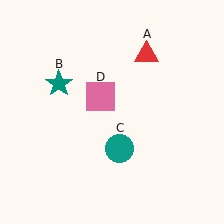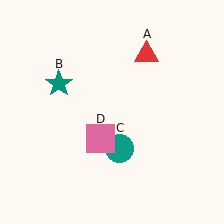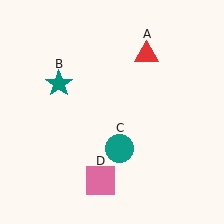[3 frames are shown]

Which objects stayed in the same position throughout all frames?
Red triangle (object A) and teal star (object B) and teal circle (object C) remained stationary.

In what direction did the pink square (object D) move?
The pink square (object D) moved down.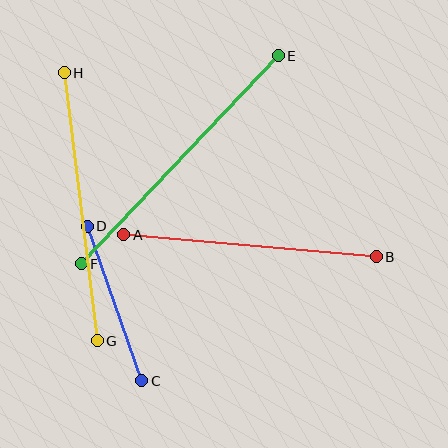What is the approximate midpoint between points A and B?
The midpoint is at approximately (250, 246) pixels.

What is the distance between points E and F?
The distance is approximately 287 pixels.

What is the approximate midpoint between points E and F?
The midpoint is at approximately (180, 160) pixels.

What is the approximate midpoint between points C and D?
The midpoint is at approximately (115, 304) pixels.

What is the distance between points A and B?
The distance is approximately 254 pixels.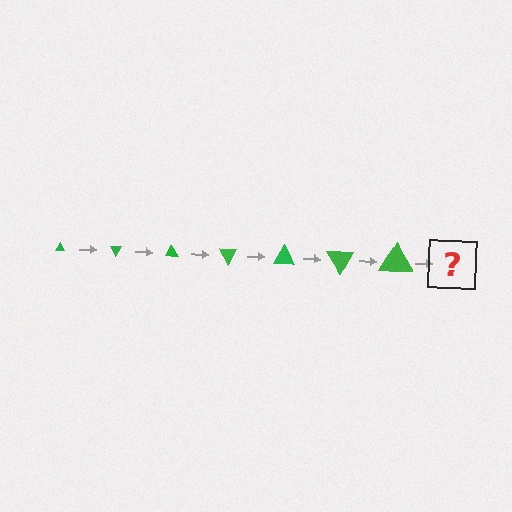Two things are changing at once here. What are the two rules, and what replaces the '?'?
The two rules are that the triangle grows larger each step and it rotates 60 degrees each step. The '?' should be a triangle, larger than the previous one and rotated 420 degrees from the start.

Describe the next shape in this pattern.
It should be a triangle, larger than the previous one and rotated 420 degrees from the start.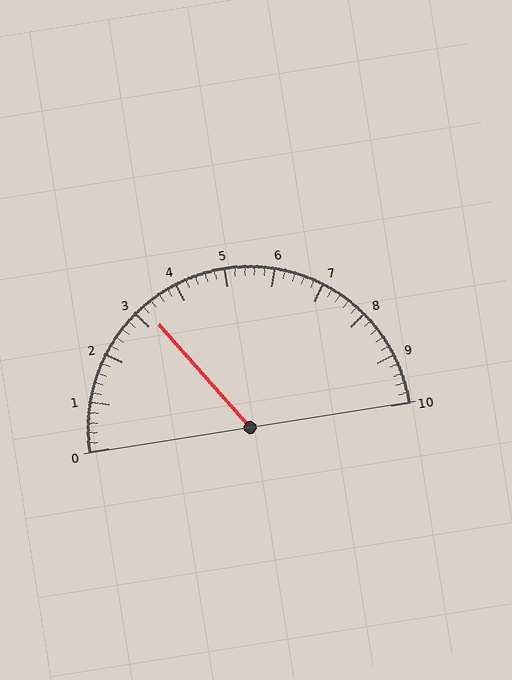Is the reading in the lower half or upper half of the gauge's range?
The reading is in the lower half of the range (0 to 10).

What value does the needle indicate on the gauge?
The needle indicates approximately 3.2.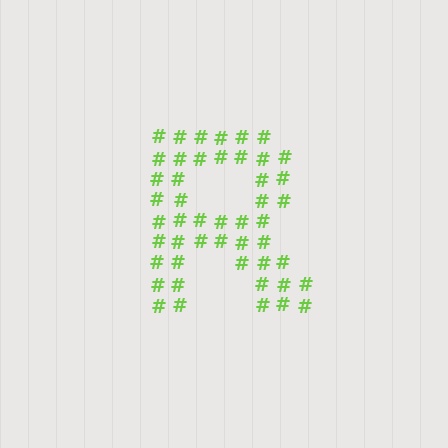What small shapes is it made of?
It is made of small hash symbols.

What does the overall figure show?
The overall figure shows the letter R.